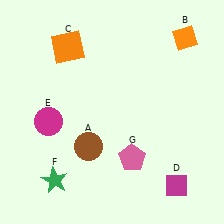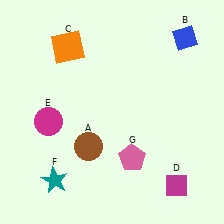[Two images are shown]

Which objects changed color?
B changed from orange to blue. F changed from green to teal.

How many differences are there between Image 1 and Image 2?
There are 2 differences between the two images.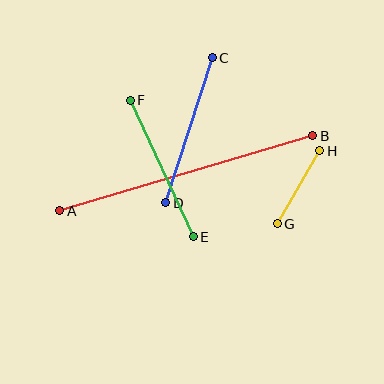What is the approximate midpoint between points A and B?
The midpoint is at approximately (186, 173) pixels.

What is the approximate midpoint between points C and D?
The midpoint is at approximately (189, 130) pixels.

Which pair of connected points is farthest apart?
Points A and B are farthest apart.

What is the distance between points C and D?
The distance is approximately 152 pixels.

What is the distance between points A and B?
The distance is approximately 264 pixels.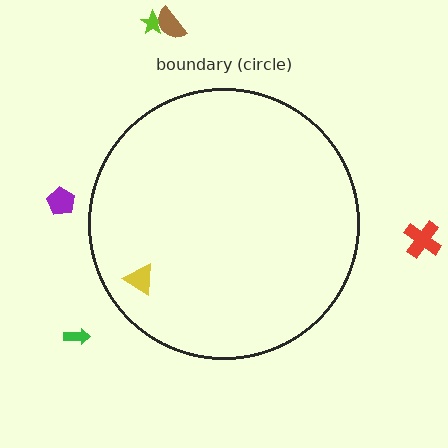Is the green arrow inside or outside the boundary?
Outside.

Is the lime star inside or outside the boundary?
Outside.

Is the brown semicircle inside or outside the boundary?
Outside.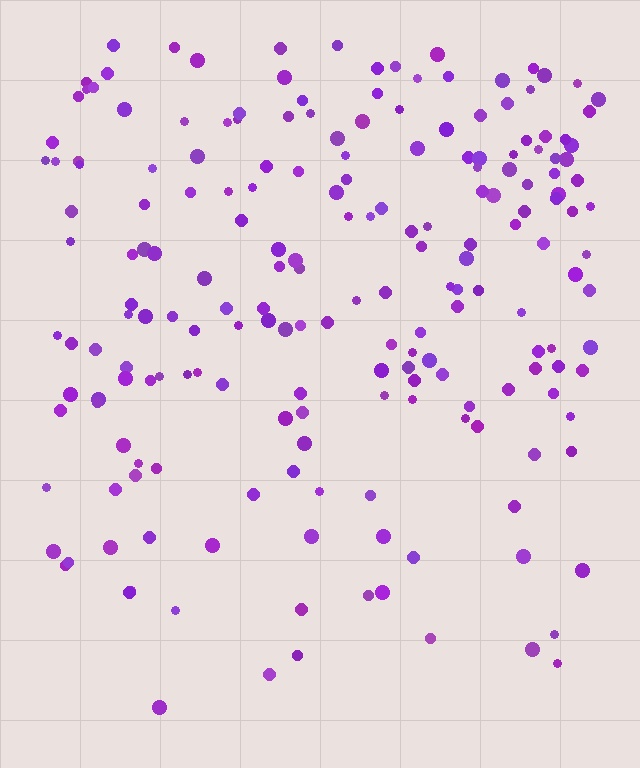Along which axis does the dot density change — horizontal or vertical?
Vertical.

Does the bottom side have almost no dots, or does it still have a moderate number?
Still a moderate number, just noticeably fewer than the top.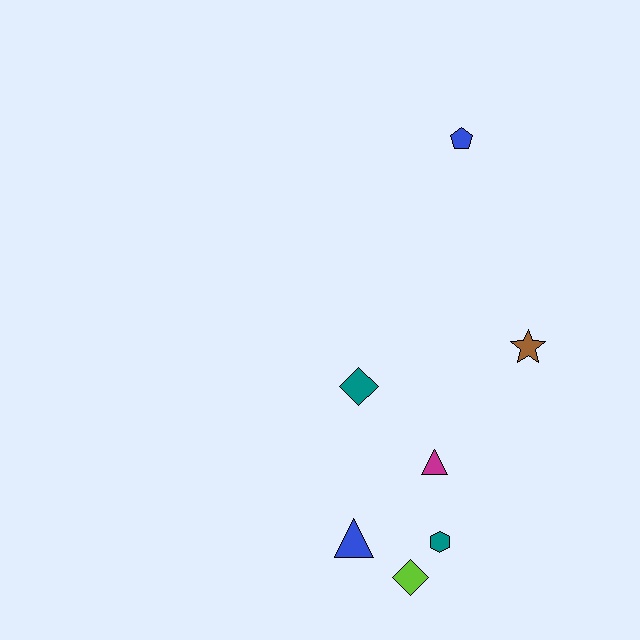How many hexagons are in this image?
There is 1 hexagon.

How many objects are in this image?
There are 7 objects.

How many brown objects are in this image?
There is 1 brown object.